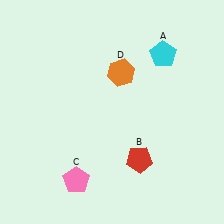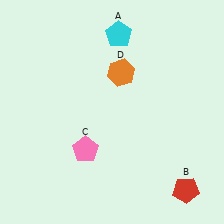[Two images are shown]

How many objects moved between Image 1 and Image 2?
3 objects moved between the two images.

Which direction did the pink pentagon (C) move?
The pink pentagon (C) moved up.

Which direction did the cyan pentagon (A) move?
The cyan pentagon (A) moved left.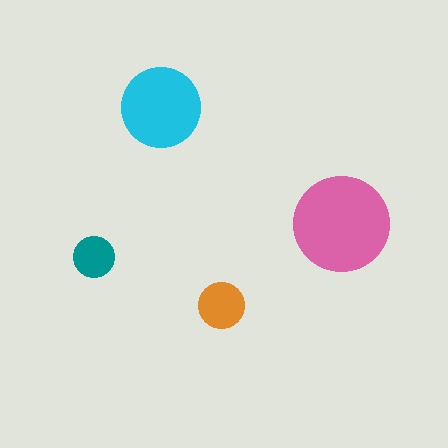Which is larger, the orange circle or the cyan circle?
The cyan one.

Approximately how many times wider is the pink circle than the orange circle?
About 2 times wider.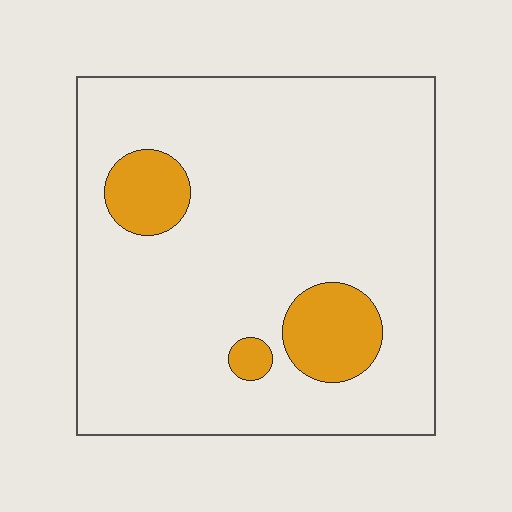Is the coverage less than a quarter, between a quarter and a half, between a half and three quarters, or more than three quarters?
Less than a quarter.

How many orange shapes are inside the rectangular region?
3.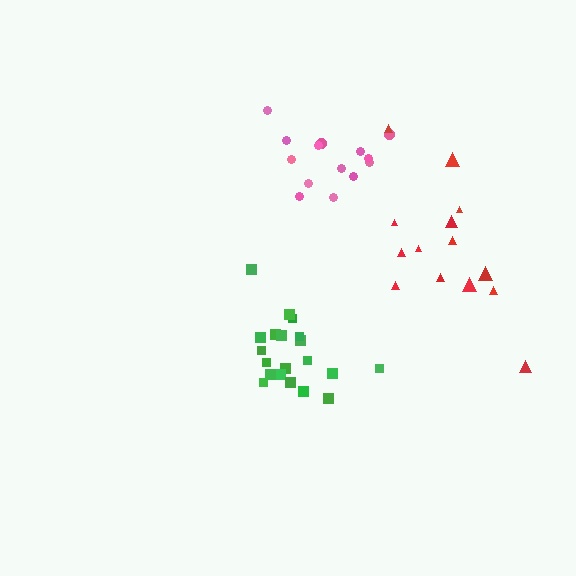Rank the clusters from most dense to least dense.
green, pink, red.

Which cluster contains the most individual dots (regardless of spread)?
Green (20).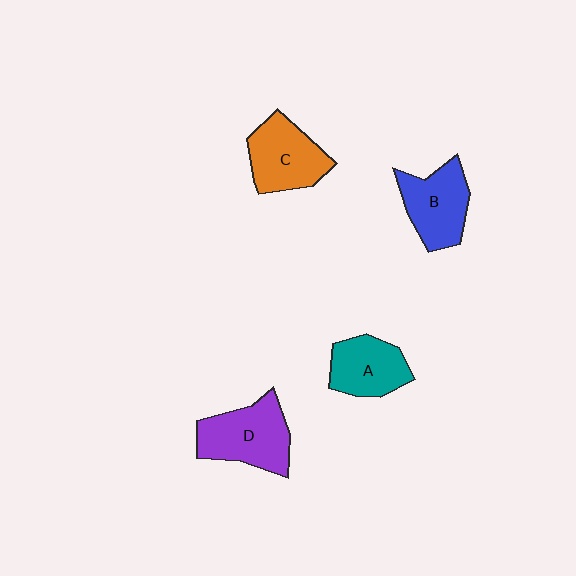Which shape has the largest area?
Shape D (purple).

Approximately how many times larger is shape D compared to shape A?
Approximately 1.3 times.